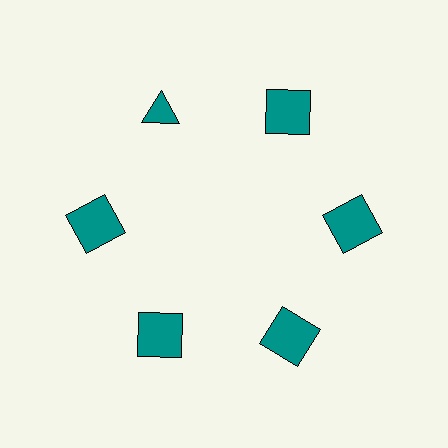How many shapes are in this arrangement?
There are 6 shapes arranged in a ring pattern.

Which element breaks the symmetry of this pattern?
The teal triangle at roughly the 11 o'clock position breaks the symmetry. All other shapes are teal squares.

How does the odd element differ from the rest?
It has a different shape: triangle instead of square.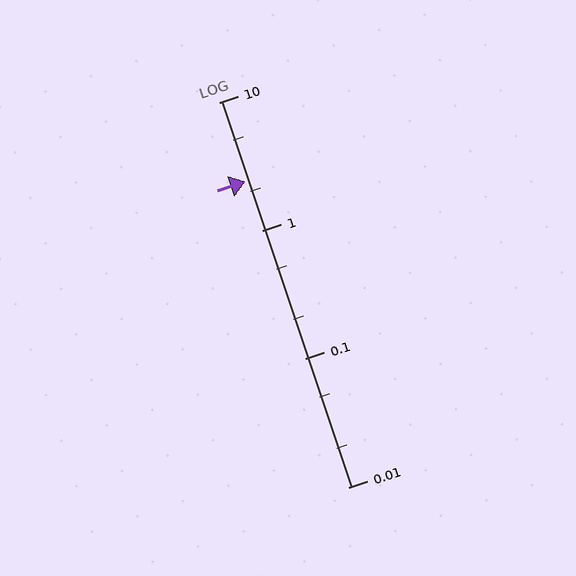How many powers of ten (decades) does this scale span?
The scale spans 3 decades, from 0.01 to 10.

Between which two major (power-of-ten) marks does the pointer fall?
The pointer is between 1 and 10.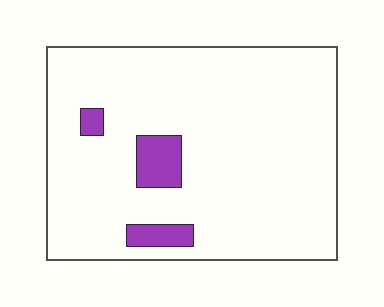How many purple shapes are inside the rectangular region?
3.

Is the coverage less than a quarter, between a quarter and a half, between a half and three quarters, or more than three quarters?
Less than a quarter.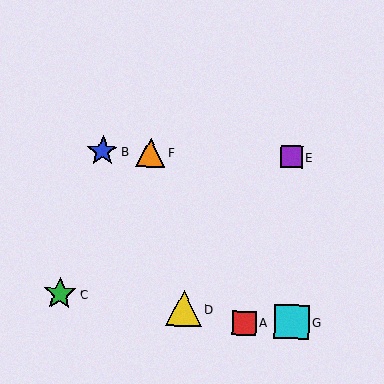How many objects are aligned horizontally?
3 objects (B, E, F) are aligned horizontally.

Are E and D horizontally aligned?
No, E is at y≈157 and D is at y≈308.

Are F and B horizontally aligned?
Yes, both are at y≈152.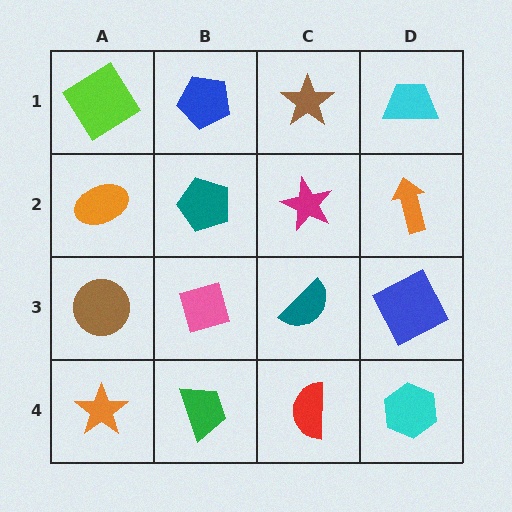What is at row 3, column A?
A brown circle.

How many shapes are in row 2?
4 shapes.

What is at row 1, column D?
A cyan trapezoid.